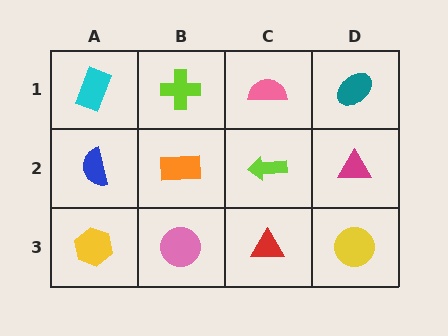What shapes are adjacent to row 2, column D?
A teal ellipse (row 1, column D), a yellow circle (row 3, column D), a lime arrow (row 2, column C).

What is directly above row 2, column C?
A pink semicircle.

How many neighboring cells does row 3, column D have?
2.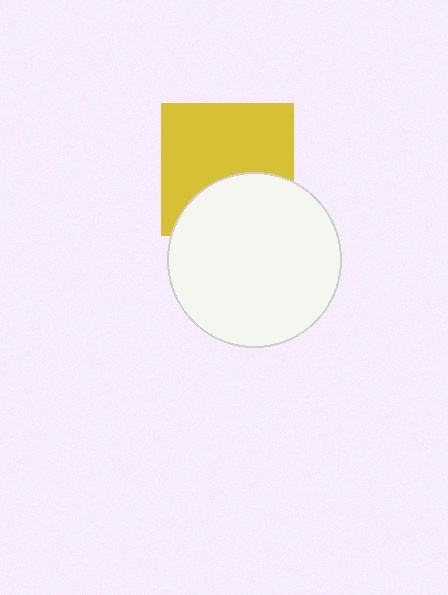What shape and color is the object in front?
The object in front is a white circle.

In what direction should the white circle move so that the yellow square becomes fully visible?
The white circle should move down. That is the shortest direction to clear the overlap and leave the yellow square fully visible.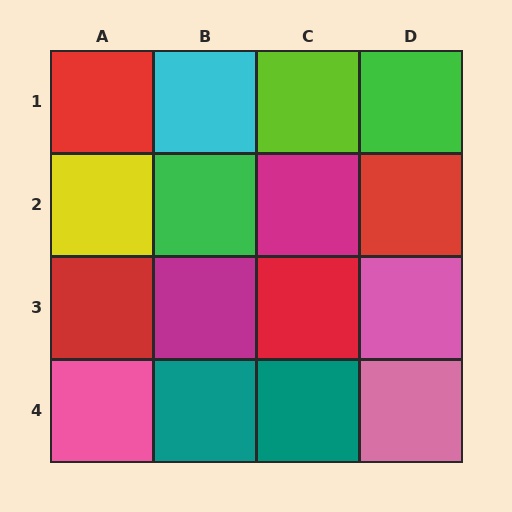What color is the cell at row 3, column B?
Magenta.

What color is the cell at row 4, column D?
Pink.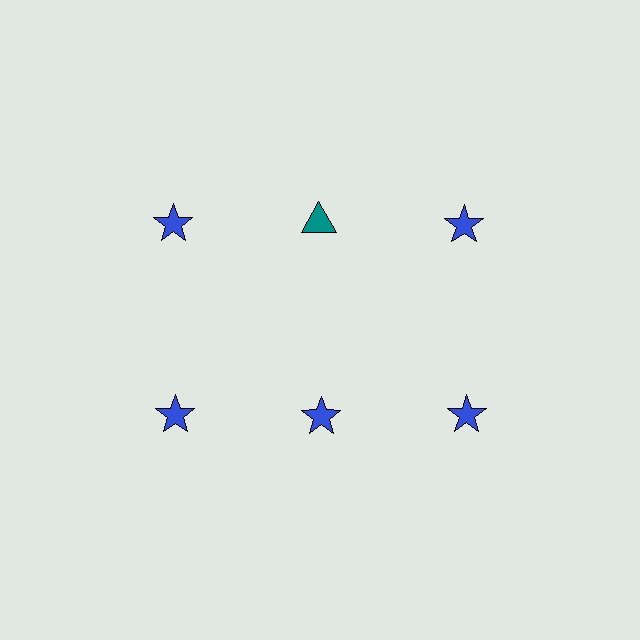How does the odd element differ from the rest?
It differs in both color (teal instead of blue) and shape (triangle instead of star).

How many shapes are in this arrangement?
There are 6 shapes arranged in a grid pattern.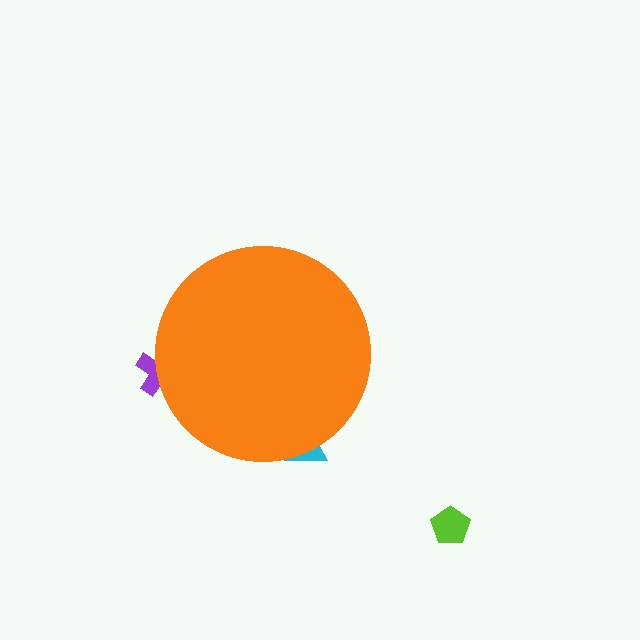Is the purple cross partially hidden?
Yes, the purple cross is partially hidden behind the orange circle.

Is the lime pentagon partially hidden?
No, the lime pentagon is fully visible.